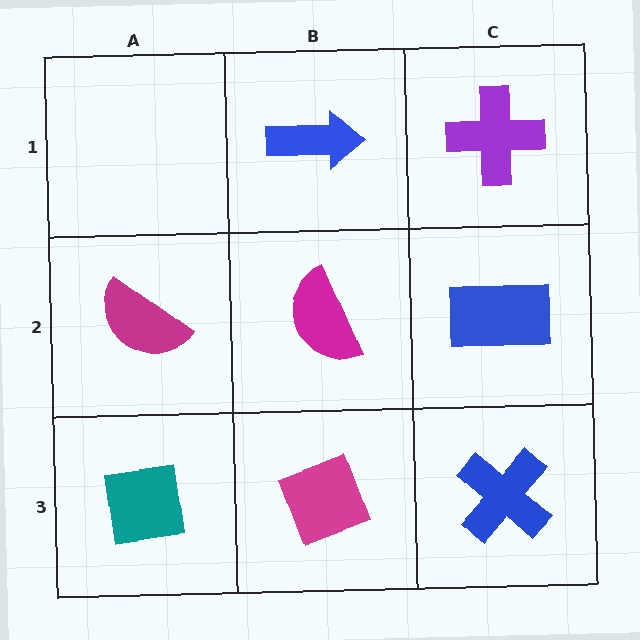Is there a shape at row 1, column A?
No, that cell is empty.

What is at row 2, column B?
A magenta semicircle.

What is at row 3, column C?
A blue cross.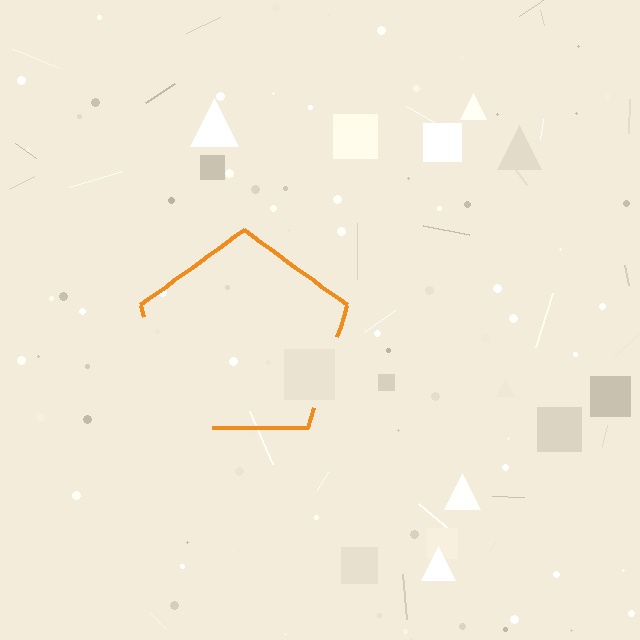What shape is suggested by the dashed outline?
The dashed outline suggests a pentagon.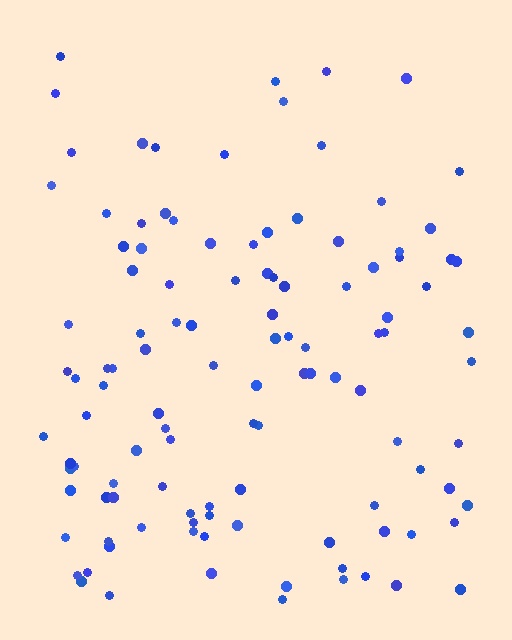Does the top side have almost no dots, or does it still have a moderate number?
Still a moderate number, just noticeably fewer than the bottom.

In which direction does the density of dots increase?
From top to bottom, with the bottom side densest.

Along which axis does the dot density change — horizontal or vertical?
Vertical.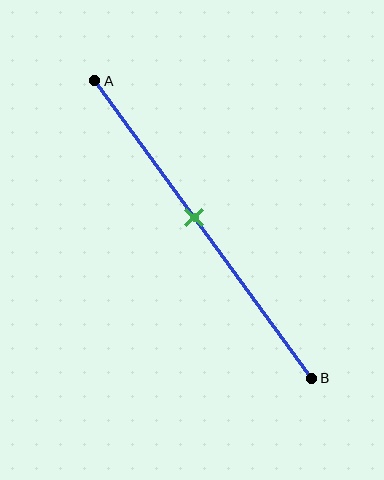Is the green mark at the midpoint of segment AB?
No, the mark is at about 45% from A, not at the 50% midpoint.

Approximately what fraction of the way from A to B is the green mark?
The green mark is approximately 45% of the way from A to B.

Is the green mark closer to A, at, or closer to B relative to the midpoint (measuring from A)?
The green mark is closer to point A than the midpoint of segment AB.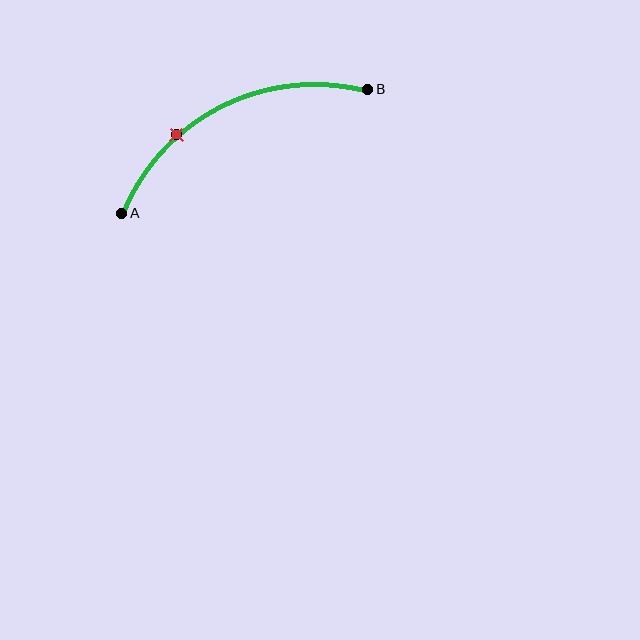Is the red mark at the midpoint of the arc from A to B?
No. The red mark lies on the arc but is closer to endpoint A. The arc midpoint would be at the point on the curve equidistant along the arc from both A and B.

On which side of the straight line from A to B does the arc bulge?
The arc bulges above the straight line connecting A and B.